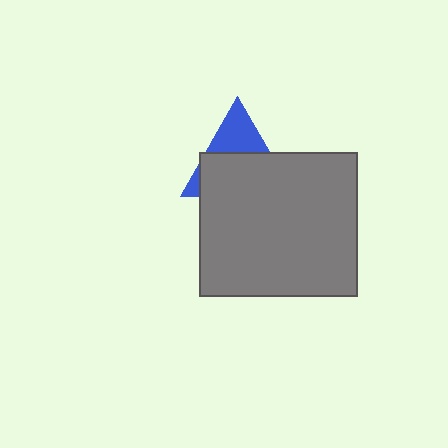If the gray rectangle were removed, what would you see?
You would see the complete blue triangle.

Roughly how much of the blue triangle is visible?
A small part of it is visible (roughly 36%).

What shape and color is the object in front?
The object in front is a gray rectangle.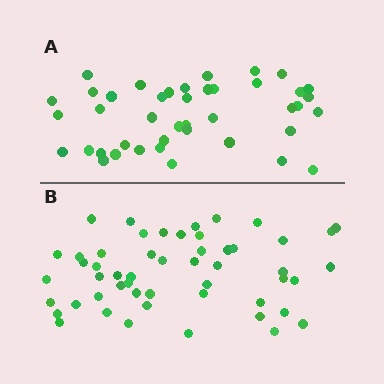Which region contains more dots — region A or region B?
Region B (the bottom region) has more dots.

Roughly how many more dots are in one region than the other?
Region B has roughly 10 or so more dots than region A.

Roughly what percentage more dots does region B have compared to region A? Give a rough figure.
About 25% more.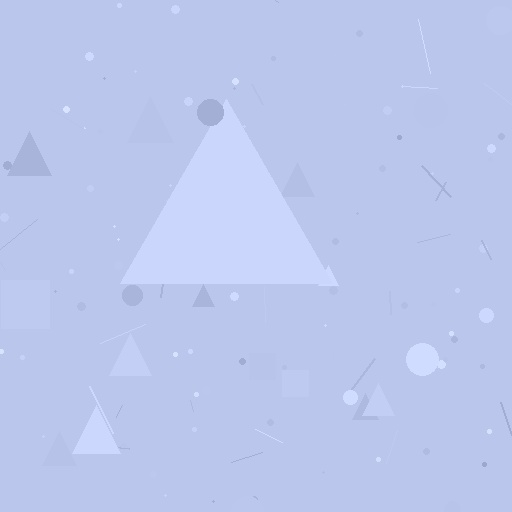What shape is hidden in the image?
A triangle is hidden in the image.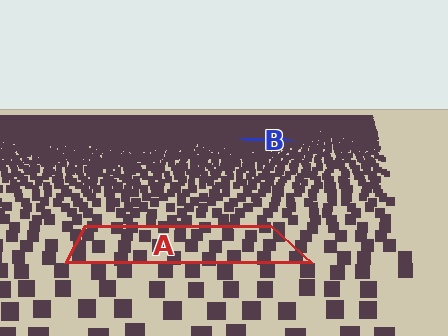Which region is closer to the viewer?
Region A is closer. The texture elements there are larger and more spread out.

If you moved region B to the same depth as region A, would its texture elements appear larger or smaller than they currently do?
They would appear larger. At a closer depth, the same texture elements are projected at a bigger on-screen size.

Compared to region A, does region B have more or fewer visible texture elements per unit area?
Region B has more texture elements per unit area — they are packed more densely because it is farther away.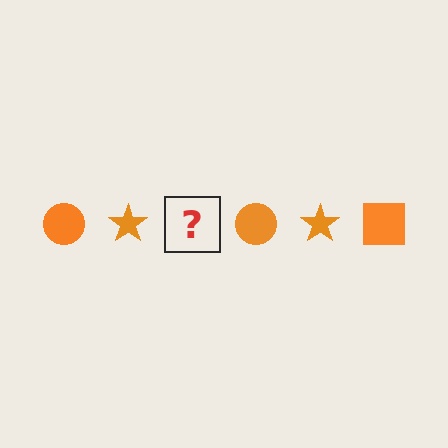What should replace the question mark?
The question mark should be replaced with an orange square.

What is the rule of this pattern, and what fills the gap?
The rule is that the pattern cycles through circle, star, square shapes in orange. The gap should be filled with an orange square.